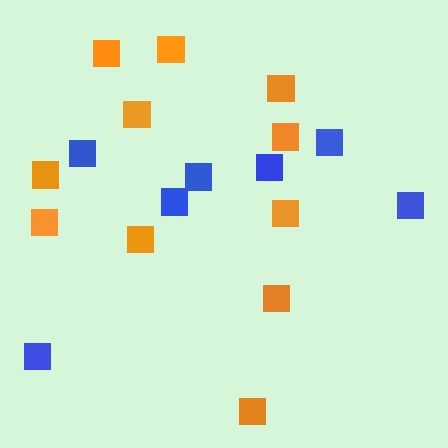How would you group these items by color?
There are 2 groups: one group of blue squares (7) and one group of orange squares (11).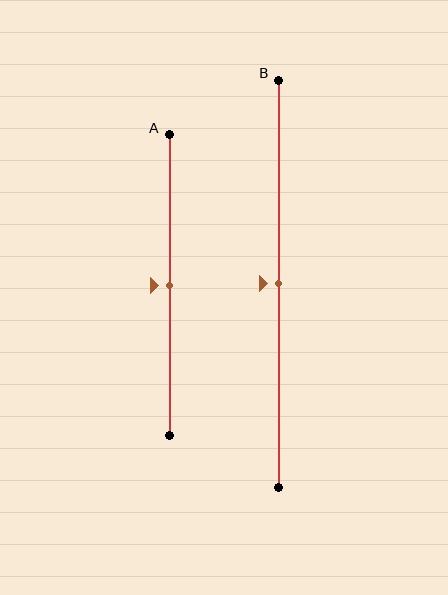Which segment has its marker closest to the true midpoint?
Segment A has its marker closest to the true midpoint.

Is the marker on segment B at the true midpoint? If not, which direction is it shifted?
Yes, the marker on segment B is at the true midpoint.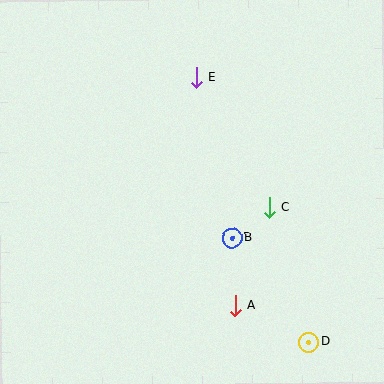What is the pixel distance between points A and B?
The distance between A and B is 68 pixels.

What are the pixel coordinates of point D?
Point D is at (309, 342).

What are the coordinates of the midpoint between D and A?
The midpoint between D and A is at (272, 324).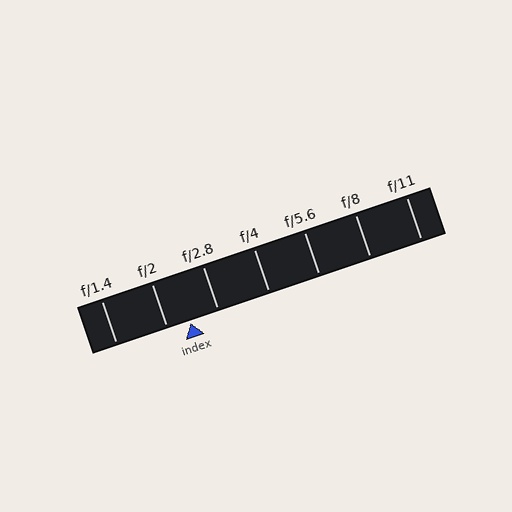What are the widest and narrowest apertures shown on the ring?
The widest aperture shown is f/1.4 and the narrowest is f/11.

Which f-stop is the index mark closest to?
The index mark is closest to f/2.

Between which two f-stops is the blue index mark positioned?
The index mark is between f/2 and f/2.8.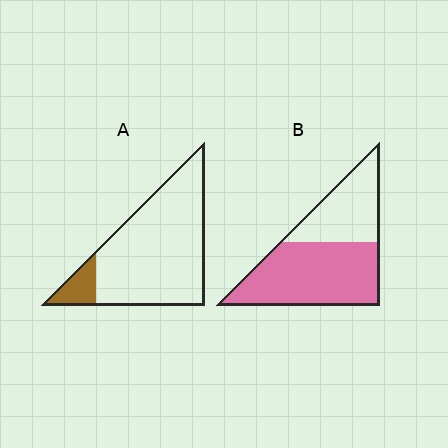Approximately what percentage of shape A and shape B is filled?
A is approximately 10% and B is approximately 65%.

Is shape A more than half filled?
No.